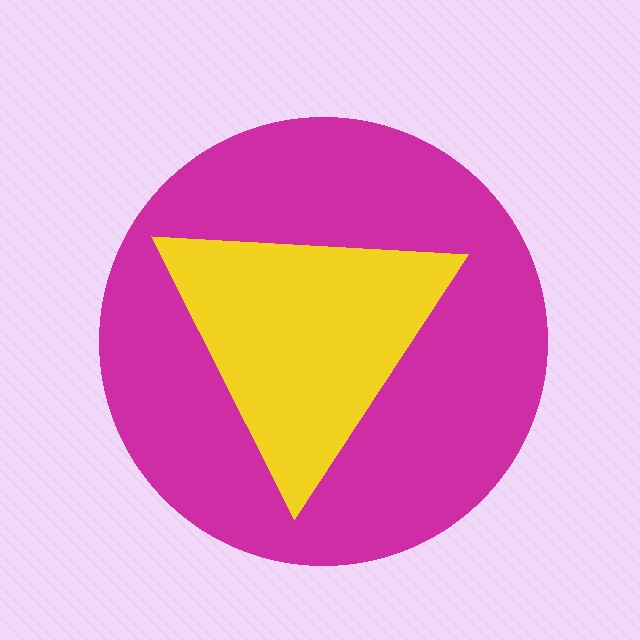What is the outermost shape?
The magenta circle.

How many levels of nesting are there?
2.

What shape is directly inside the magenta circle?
The yellow triangle.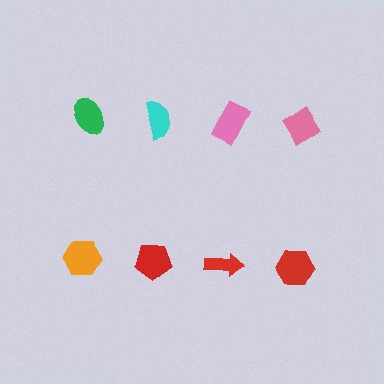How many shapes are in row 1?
4 shapes.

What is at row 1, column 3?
A pink rectangle.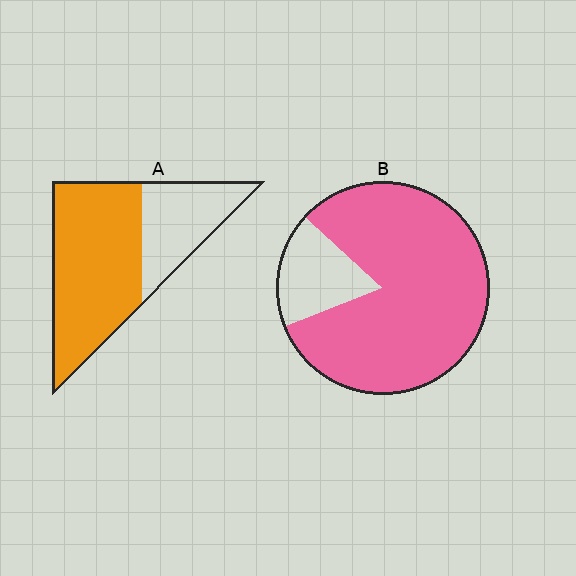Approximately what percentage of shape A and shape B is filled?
A is approximately 65% and B is approximately 80%.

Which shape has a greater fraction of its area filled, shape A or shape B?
Shape B.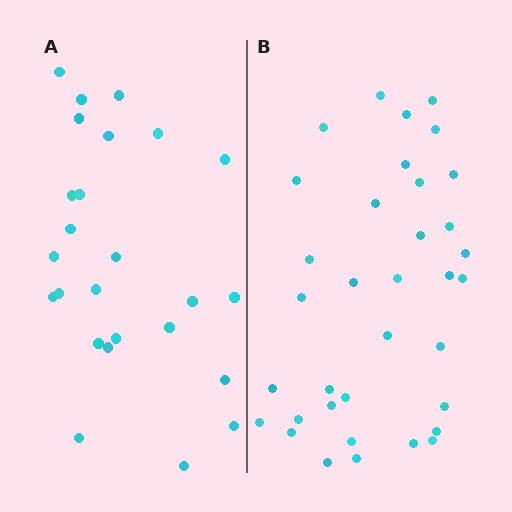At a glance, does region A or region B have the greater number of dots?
Region B (the right region) has more dots.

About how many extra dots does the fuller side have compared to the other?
Region B has roughly 10 or so more dots than region A.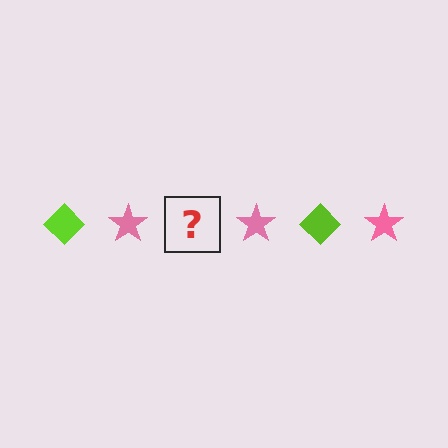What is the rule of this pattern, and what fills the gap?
The rule is that the pattern alternates between lime diamond and pink star. The gap should be filled with a lime diamond.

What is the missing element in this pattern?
The missing element is a lime diamond.